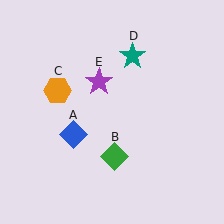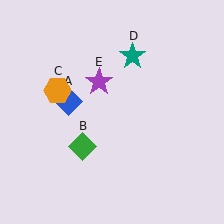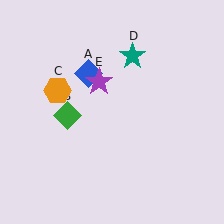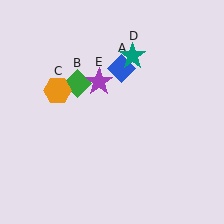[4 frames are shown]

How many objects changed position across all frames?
2 objects changed position: blue diamond (object A), green diamond (object B).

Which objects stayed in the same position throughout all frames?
Orange hexagon (object C) and teal star (object D) and purple star (object E) remained stationary.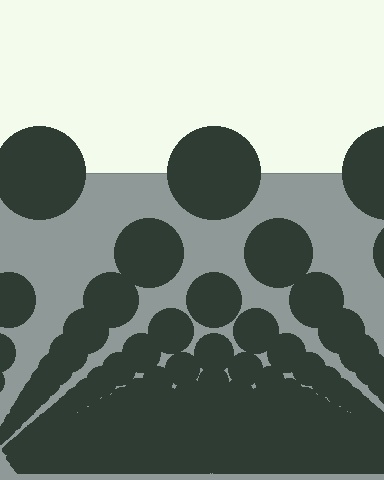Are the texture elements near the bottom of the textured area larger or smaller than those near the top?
Smaller. The gradient is inverted — elements near the bottom are smaller and denser.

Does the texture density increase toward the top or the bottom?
Density increases toward the bottom.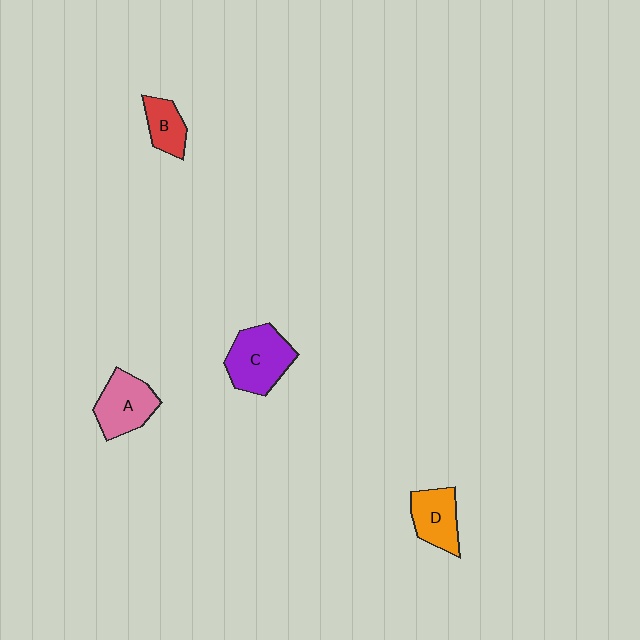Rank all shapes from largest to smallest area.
From largest to smallest: C (purple), A (pink), D (orange), B (red).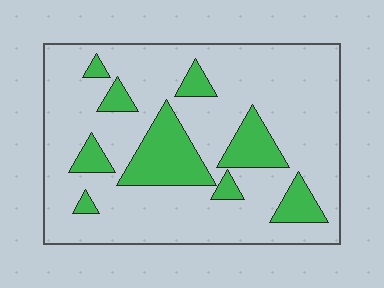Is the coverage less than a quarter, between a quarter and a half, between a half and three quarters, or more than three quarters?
Less than a quarter.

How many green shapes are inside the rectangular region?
9.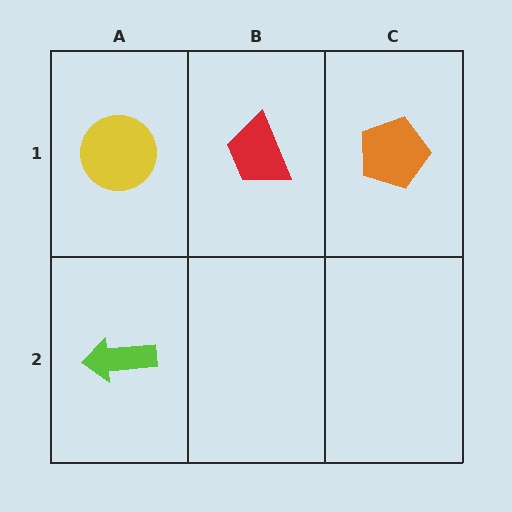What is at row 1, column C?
An orange pentagon.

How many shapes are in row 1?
3 shapes.